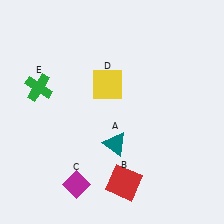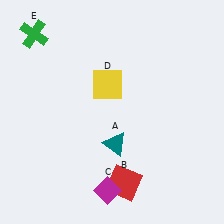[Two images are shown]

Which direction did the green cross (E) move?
The green cross (E) moved up.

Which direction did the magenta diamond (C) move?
The magenta diamond (C) moved right.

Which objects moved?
The objects that moved are: the magenta diamond (C), the green cross (E).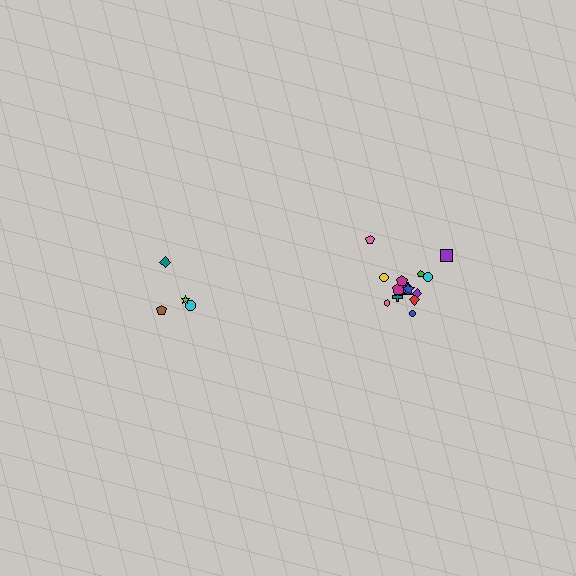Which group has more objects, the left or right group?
The right group.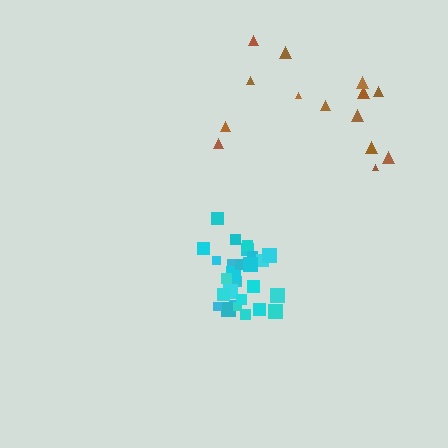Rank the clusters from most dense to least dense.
cyan, brown.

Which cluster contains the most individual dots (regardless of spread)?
Cyan (28).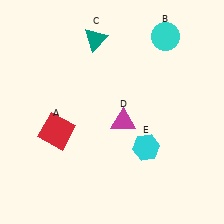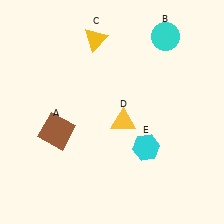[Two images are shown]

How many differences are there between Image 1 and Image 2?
There are 3 differences between the two images.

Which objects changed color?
A changed from red to brown. C changed from teal to yellow. D changed from magenta to yellow.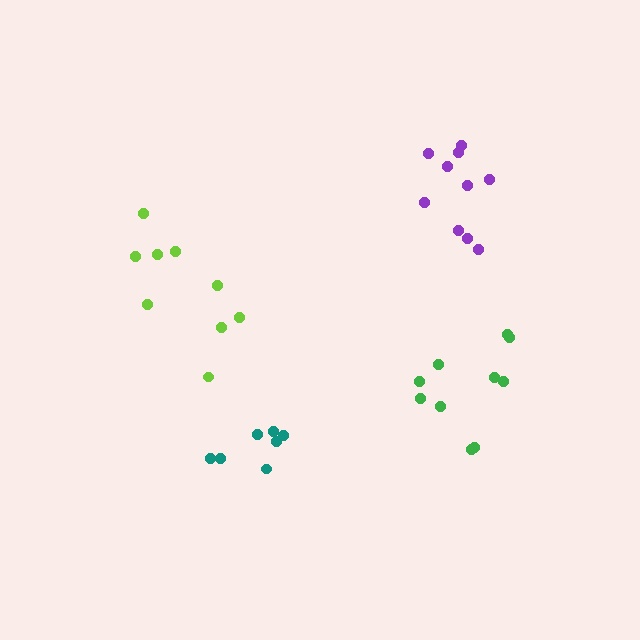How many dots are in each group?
Group 1: 7 dots, Group 2: 10 dots, Group 3: 9 dots, Group 4: 10 dots (36 total).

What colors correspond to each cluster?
The clusters are colored: teal, purple, lime, green.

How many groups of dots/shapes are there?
There are 4 groups.